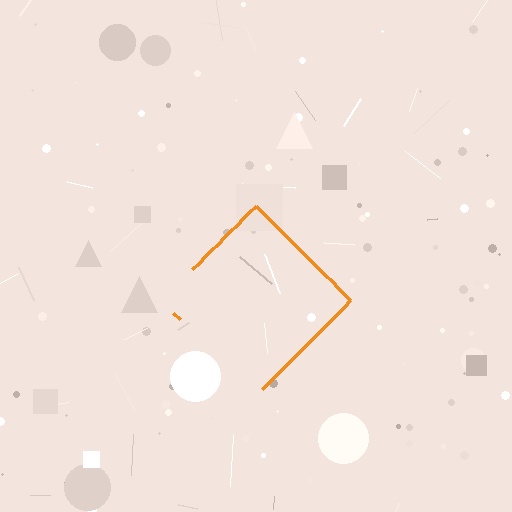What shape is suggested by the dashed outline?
The dashed outline suggests a diamond.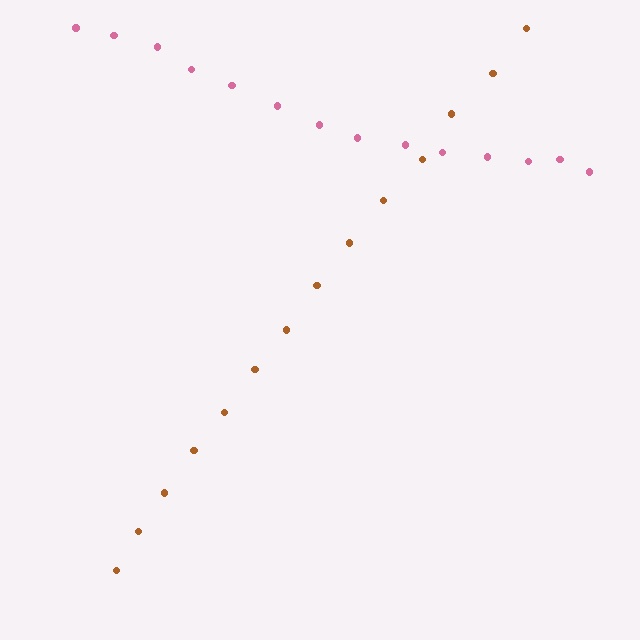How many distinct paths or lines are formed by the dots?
There are 2 distinct paths.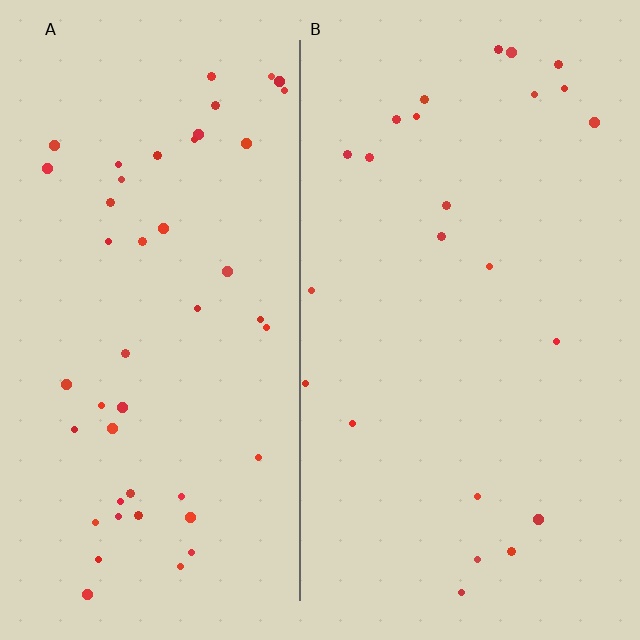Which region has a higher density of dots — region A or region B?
A (the left).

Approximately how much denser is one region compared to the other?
Approximately 2.0× — region A over region B.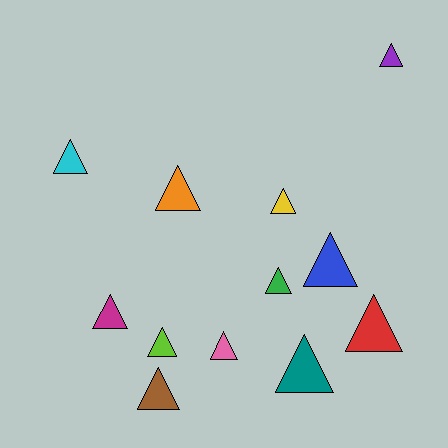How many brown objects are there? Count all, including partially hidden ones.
There is 1 brown object.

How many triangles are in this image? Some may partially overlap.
There are 12 triangles.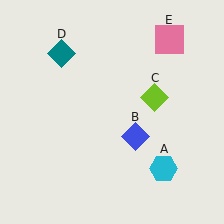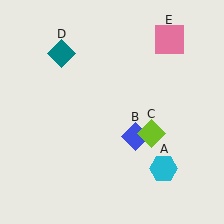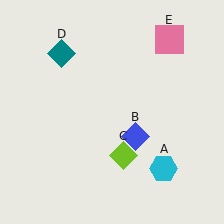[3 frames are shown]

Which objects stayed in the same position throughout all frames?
Cyan hexagon (object A) and blue diamond (object B) and teal diamond (object D) and pink square (object E) remained stationary.